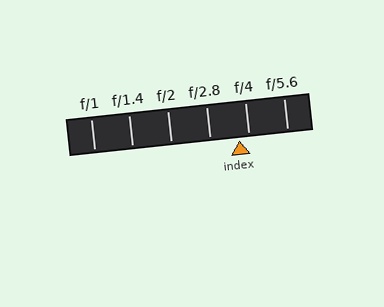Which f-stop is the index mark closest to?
The index mark is closest to f/4.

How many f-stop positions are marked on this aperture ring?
There are 6 f-stop positions marked.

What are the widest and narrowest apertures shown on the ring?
The widest aperture shown is f/1 and the narrowest is f/5.6.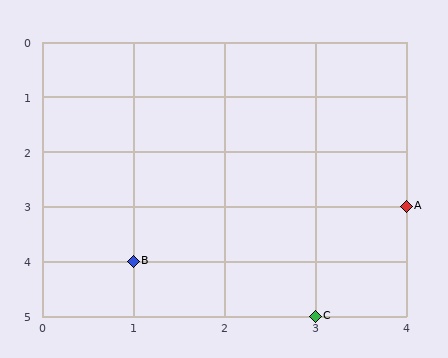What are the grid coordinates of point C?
Point C is at grid coordinates (3, 5).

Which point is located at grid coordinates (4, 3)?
Point A is at (4, 3).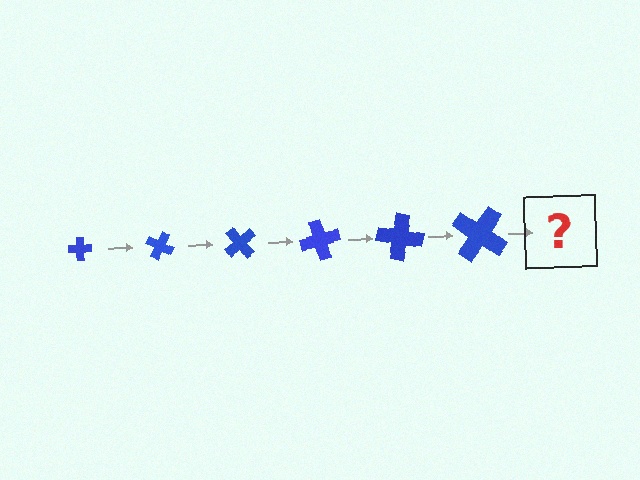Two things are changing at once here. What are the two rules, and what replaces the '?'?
The two rules are that the cross grows larger each step and it rotates 25 degrees each step. The '?' should be a cross, larger than the previous one and rotated 150 degrees from the start.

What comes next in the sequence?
The next element should be a cross, larger than the previous one and rotated 150 degrees from the start.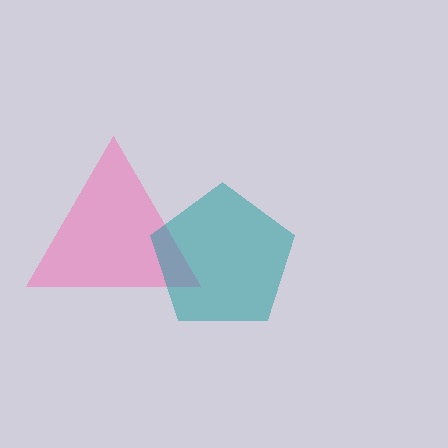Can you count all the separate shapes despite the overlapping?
Yes, there are 2 separate shapes.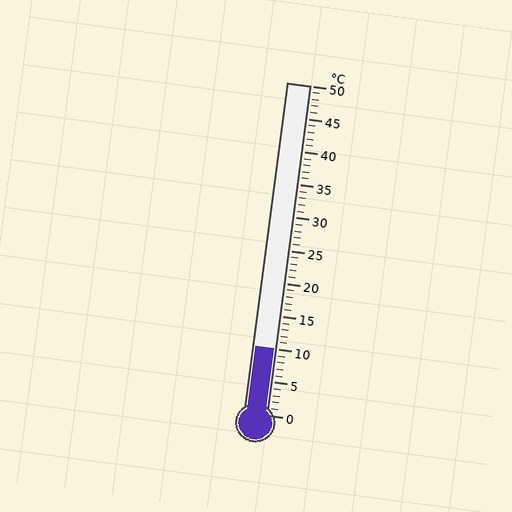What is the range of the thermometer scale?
The thermometer scale ranges from 0°C to 50°C.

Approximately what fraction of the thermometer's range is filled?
The thermometer is filled to approximately 20% of its range.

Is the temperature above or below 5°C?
The temperature is above 5°C.